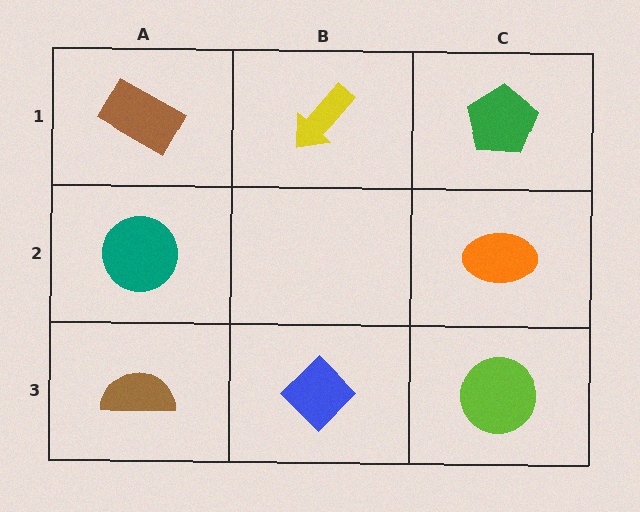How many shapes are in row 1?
3 shapes.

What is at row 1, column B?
A yellow arrow.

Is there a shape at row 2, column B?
No, that cell is empty.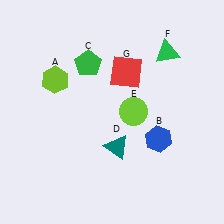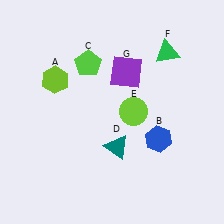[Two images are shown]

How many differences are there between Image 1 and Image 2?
There are 2 differences between the two images.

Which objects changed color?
C changed from green to lime. G changed from red to purple.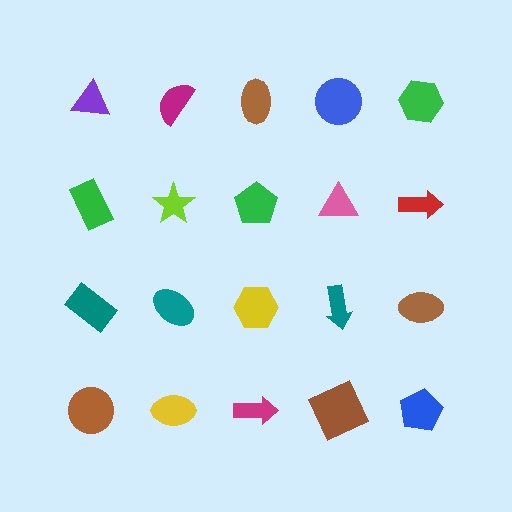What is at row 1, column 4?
A blue circle.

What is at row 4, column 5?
A blue pentagon.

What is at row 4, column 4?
A brown square.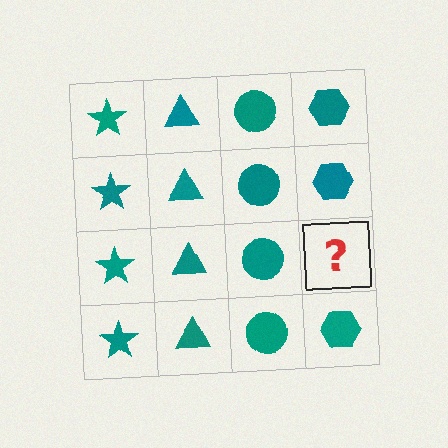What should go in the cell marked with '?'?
The missing cell should contain a teal hexagon.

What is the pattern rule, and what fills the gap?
The rule is that each column has a consistent shape. The gap should be filled with a teal hexagon.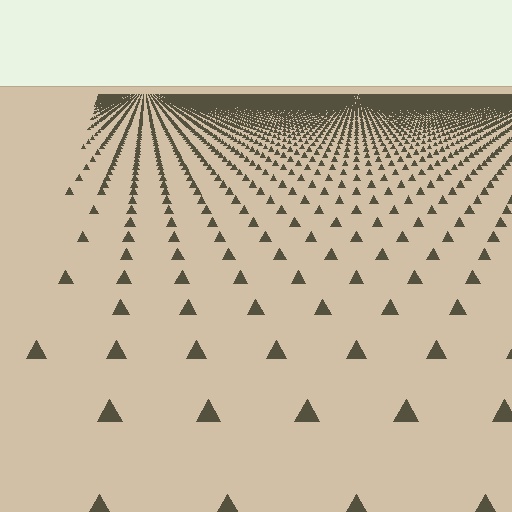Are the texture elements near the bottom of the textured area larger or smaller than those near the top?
Larger. Near the bottom, elements are closer to the viewer and appear at a bigger on-screen size.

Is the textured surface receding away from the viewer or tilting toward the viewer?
The surface is receding away from the viewer. Texture elements get smaller and denser toward the top.